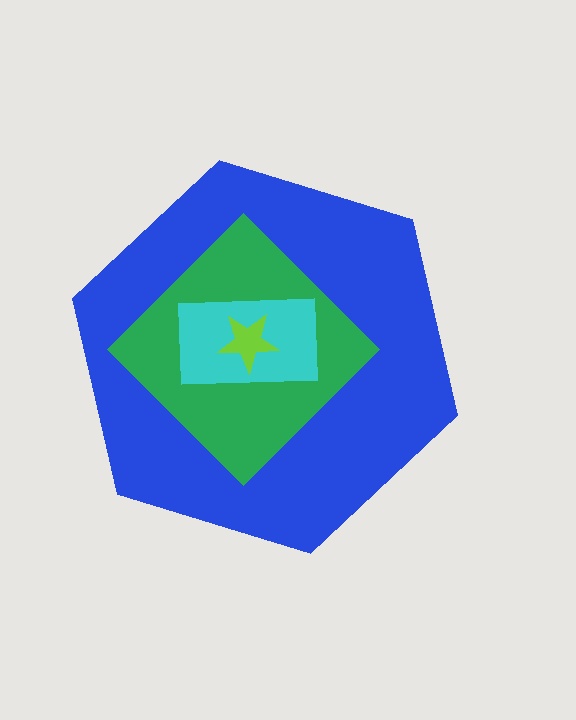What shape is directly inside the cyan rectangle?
The lime star.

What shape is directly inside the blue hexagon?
The green diamond.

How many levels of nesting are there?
4.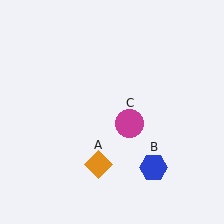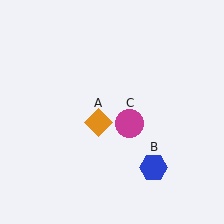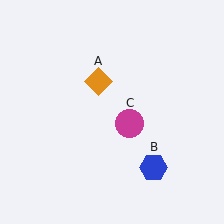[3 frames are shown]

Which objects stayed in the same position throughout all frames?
Blue hexagon (object B) and magenta circle (object C) remained stationary.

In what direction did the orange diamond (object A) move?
The orange diamond (object A) moved up.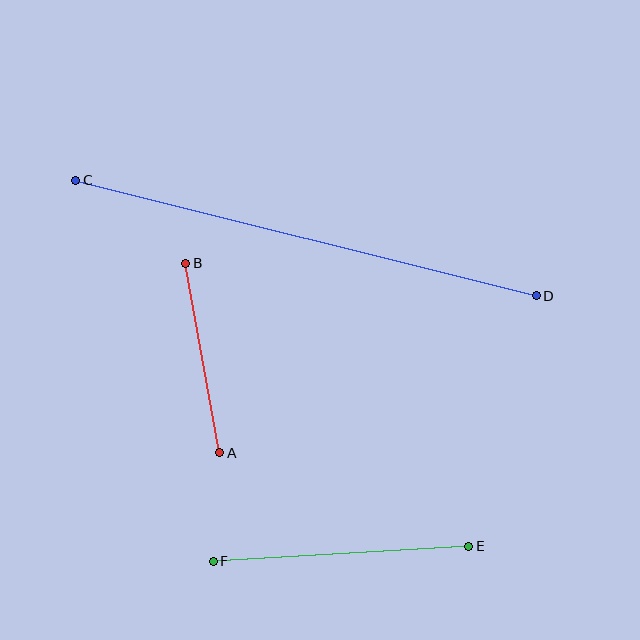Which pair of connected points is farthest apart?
Points C and D are farthest apart.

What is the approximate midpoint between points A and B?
The midpoint is at approximately (203, 358) pixels.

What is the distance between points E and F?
The distance is approximately 256 pixels.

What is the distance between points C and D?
The distance is approximately 475 pixels.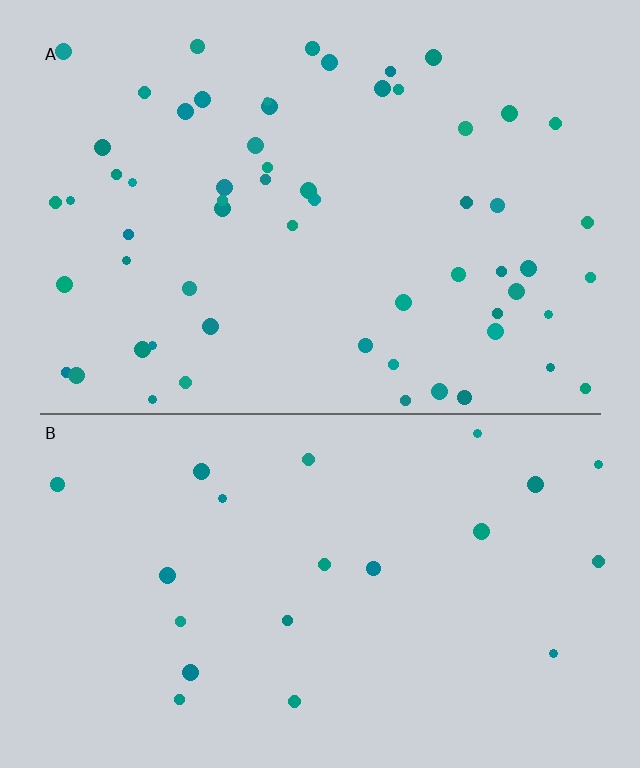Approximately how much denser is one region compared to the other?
Approximately 2.8× — region A over region B.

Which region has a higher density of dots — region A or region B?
A (the top).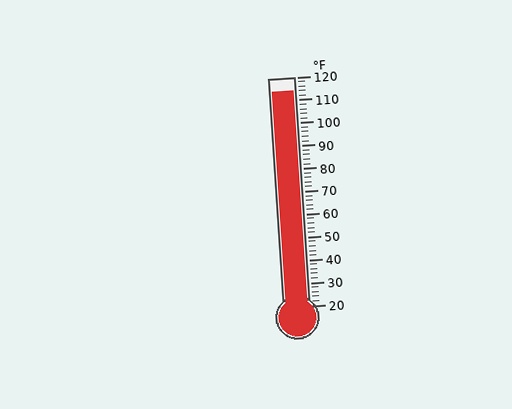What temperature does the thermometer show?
The thermometer shows approximately 114°F.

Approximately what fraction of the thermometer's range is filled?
The thermometer is filled to approximately 95% of its range.